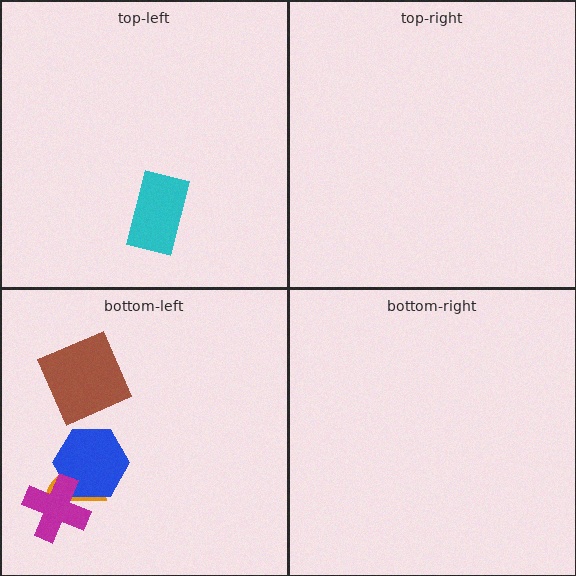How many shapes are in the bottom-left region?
4.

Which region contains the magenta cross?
The bottom-left region.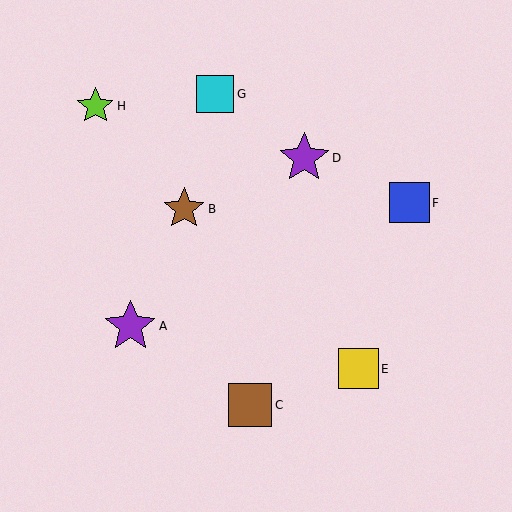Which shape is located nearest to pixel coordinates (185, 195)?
The brown star (labeled B) at (184, 209) is nearest to that location.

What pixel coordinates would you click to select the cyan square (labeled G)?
Click at (215, 94) to select the cyan square G.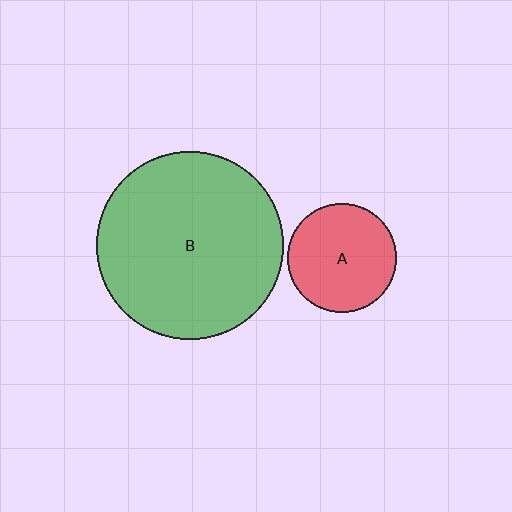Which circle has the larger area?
Circle B (green).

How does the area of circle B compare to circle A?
Approximately 3.0 times.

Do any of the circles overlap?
No, none of the circles overlap.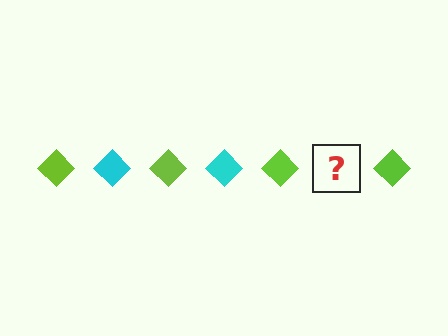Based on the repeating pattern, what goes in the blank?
The blank should be a cyan diamond.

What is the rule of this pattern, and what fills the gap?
The rule is that the pattern cycles through lime, cyan diamonds. The gap should be filled with a cyan diamond.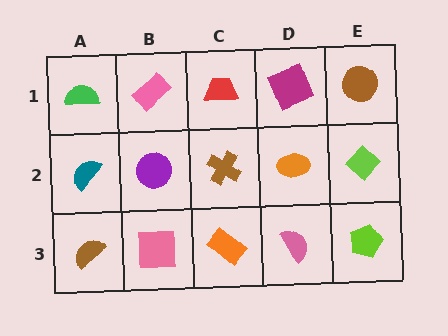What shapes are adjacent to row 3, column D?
An orange ellipse (row 2, column D), an orange rectangle (row 3, column C), a lime pentagon (row 3, column E).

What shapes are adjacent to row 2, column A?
A green semicircle (row 1, column A), a brown semicircle (row 3, column A), a purple circle (row 2, column B).